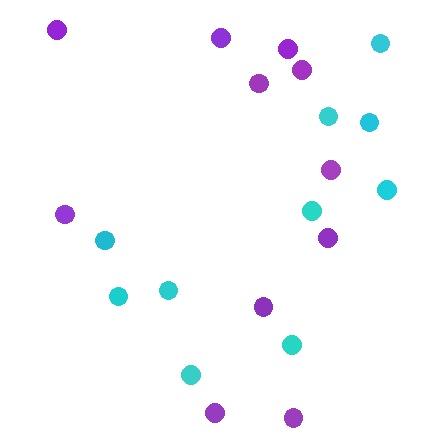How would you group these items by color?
There are 2 groups: one group of cyan circles (10) and one group of purple circles (11).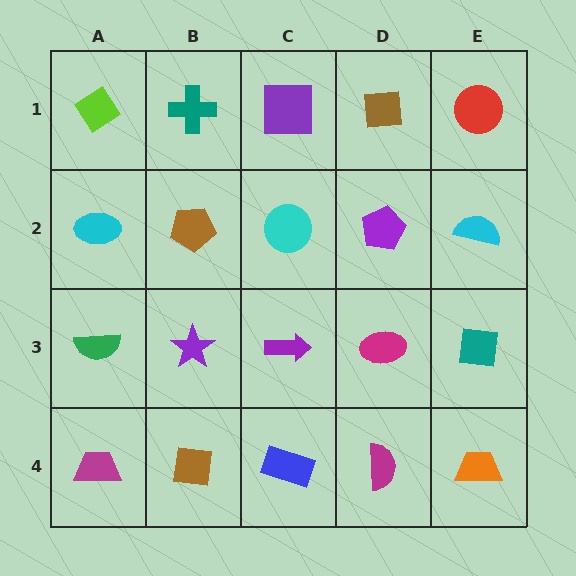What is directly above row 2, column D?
A brown square.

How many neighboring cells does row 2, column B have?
4.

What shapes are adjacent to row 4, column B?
A purple star (row 3, column B), a magenta trapezoid (row 4, column A), a blue rectangle (row 4, column C).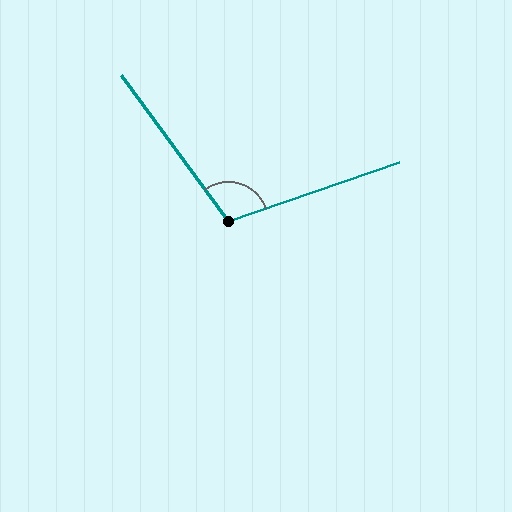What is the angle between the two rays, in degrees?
Approximately 108 degrees.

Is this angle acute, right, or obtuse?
It is obtuse.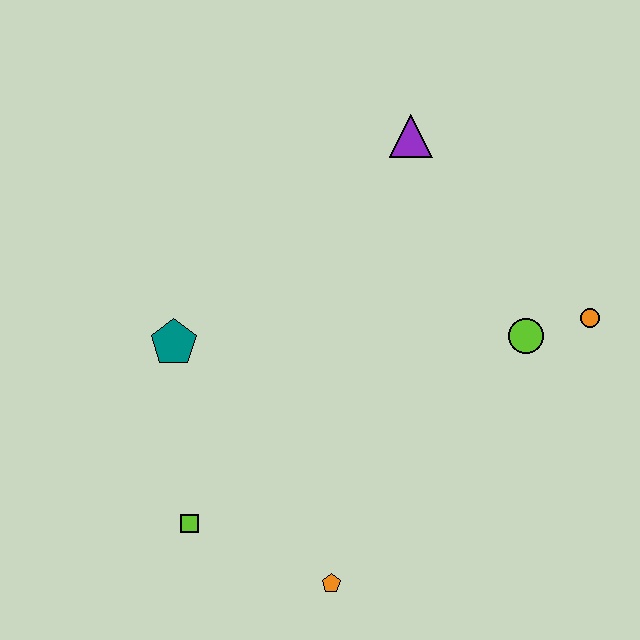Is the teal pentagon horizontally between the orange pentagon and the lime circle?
No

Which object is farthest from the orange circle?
The lime square is farthest from the orange circle.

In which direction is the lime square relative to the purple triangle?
The lime square is below the purple triangle.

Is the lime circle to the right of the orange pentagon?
Yes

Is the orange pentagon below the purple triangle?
Yes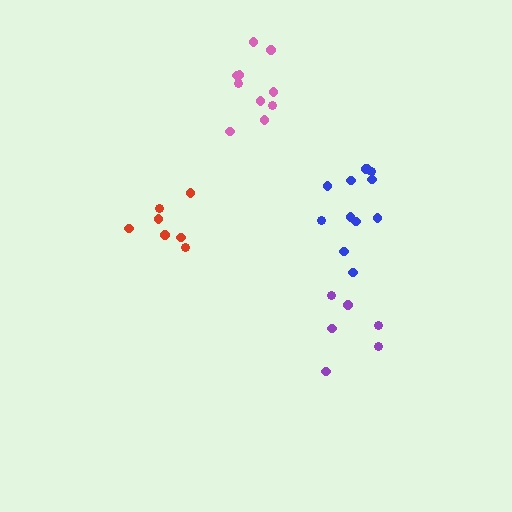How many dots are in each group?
Group 1: 7 dots, Group 2: 6 dots, Group 3: 12 dots, Group 4: 10 dots (35 total).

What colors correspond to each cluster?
The clusters are colored: red, purple, blue, pink.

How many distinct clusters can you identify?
There are 4 distinct clusters.